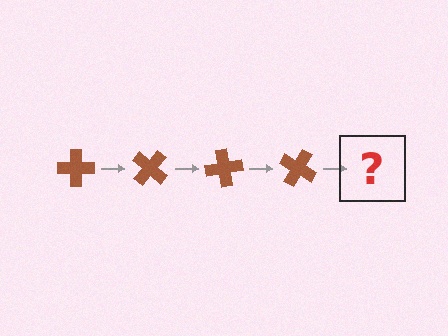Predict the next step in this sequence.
The next step is a brown cross rotated 160 degrees.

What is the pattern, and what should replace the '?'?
The pattern is that the cross rotates 40 degrees each step. The '?' should be a brown cross rotated 160 degrees.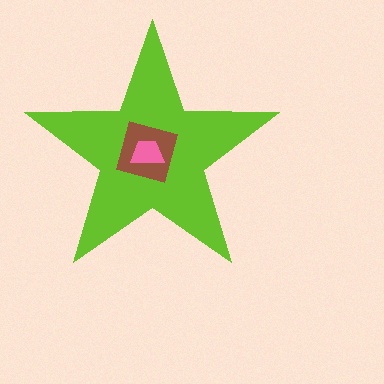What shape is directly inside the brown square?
The pink trapezoid.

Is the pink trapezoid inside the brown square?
Yes.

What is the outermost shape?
The lime star.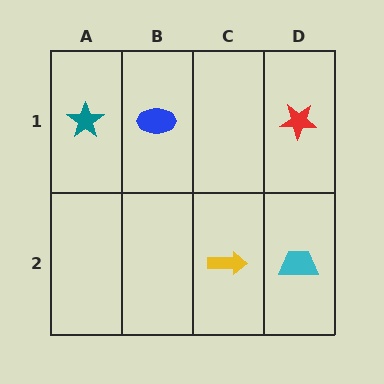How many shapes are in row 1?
3 shapes.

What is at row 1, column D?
A red star.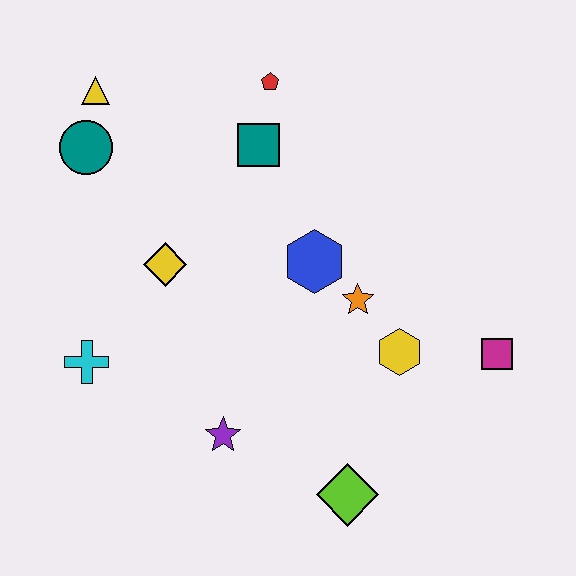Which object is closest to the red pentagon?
The teal square is closest to the red pentagon.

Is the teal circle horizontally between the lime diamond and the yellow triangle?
No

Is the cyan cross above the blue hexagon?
No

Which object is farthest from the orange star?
The yellow triangle is farthest from the orange star.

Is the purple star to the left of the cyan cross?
No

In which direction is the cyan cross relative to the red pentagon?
The cyan cross is below the red pentagon.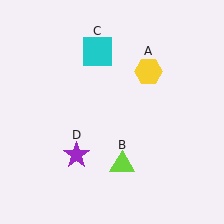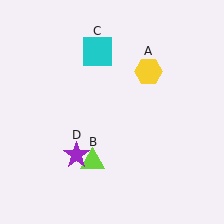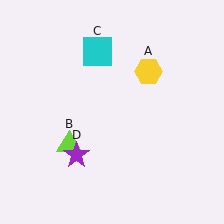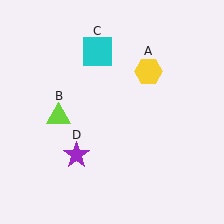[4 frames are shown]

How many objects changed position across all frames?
1 object changed position: lime triangle (object B).